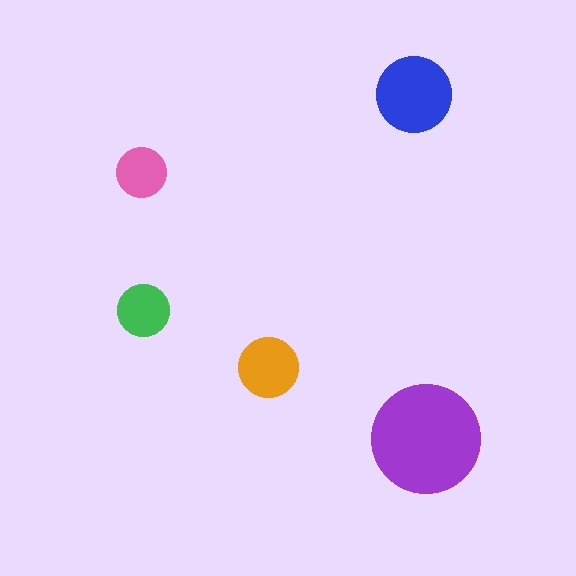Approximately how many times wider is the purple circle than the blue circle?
About 1.5 times wider.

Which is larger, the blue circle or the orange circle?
The blue one.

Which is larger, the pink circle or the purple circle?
The purple one.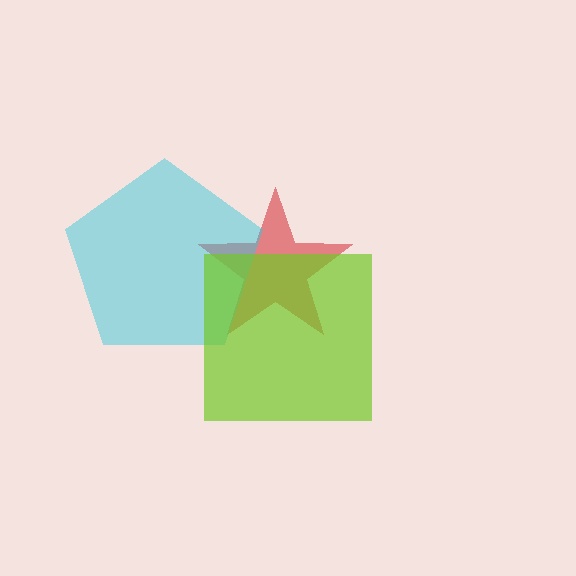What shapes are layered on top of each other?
The layered shapes are: a red star, a cyan pentagon, a lime square.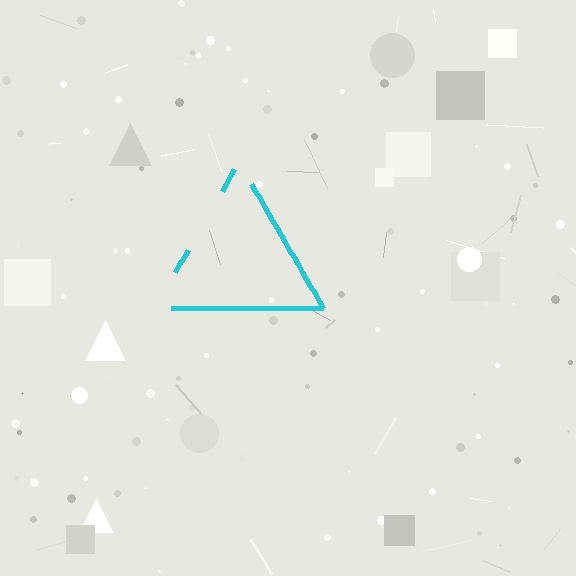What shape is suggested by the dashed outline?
The dashed outline suggests a triangle.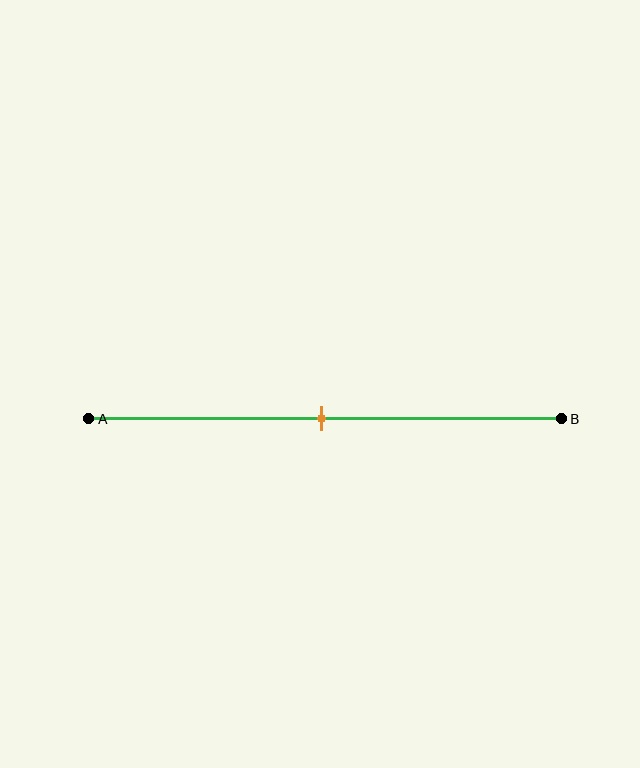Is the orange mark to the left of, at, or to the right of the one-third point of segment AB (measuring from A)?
The orange mark is to the right of the one-third point of segment AB.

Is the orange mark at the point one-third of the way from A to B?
No, the mark is at about 50% from A, not at the 33% one-third point.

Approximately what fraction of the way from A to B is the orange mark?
The orange mark is approximately 50% of the way from A to B.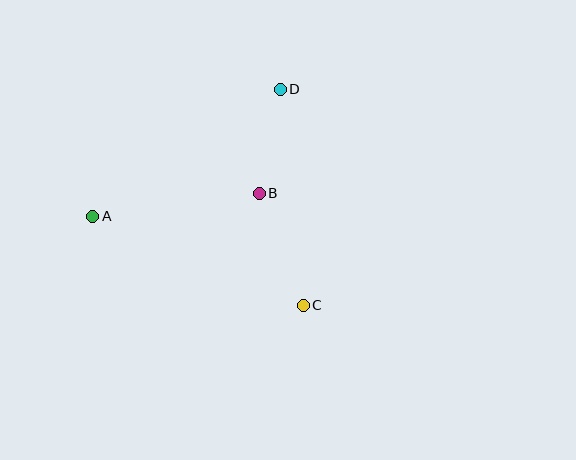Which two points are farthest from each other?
Points A and C are farthest from each other.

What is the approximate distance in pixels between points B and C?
The distance between B and C is approximately 120 pixels.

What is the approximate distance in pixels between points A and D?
The distance between A and D is approximately 227 pixels.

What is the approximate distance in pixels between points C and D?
The distance between C and D is approximately 217 pixels.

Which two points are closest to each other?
Points B and D are closest to each other.